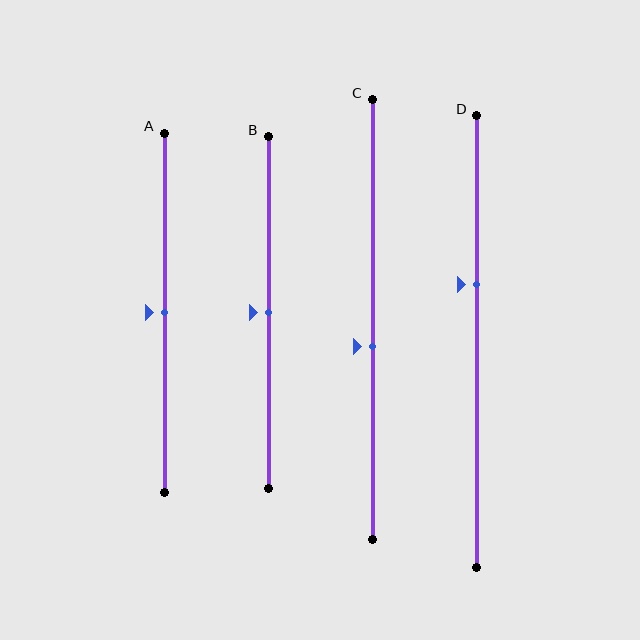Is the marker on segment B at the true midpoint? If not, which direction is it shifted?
Yes, the marker on segment B is at the true midpoint.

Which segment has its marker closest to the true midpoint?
Segment A has its marker closest to the true midpoint.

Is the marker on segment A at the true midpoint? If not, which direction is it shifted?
Yes, the marker on segment A is at the true midpoint.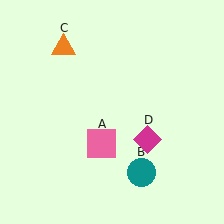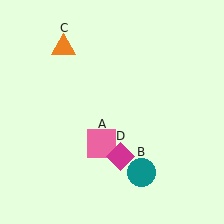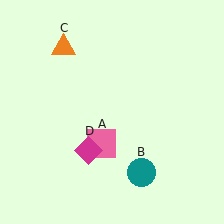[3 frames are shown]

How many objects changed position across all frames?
1 object changed position: magenta diamond (object D).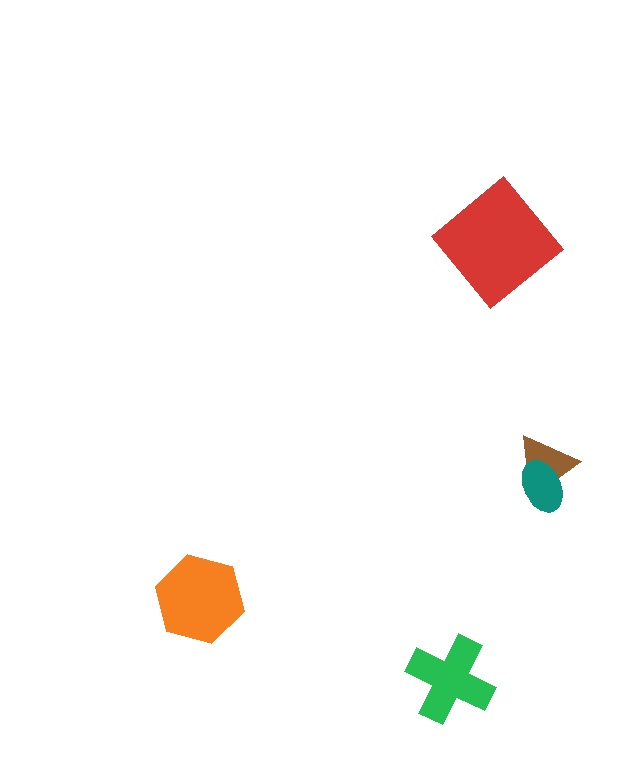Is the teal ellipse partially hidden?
No, no other shape covers it.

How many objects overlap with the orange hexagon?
0 objects overlap with the orange hexagon.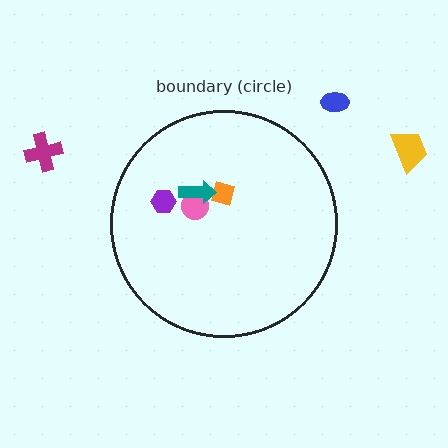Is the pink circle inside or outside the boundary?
Inside.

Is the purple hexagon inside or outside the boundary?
Inside.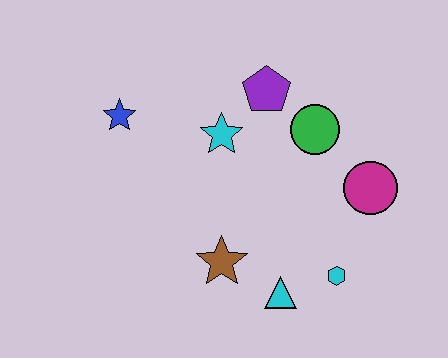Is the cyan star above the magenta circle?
Yes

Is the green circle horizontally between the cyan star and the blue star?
No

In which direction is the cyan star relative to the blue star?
The cyan star is to the right of the blue star.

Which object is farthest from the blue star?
The cyan hexagon is farthest from the blue star.